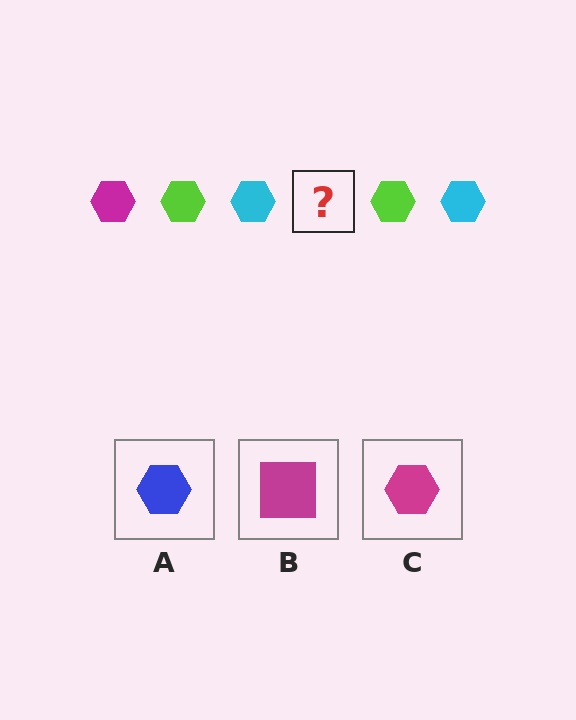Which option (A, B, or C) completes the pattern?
C.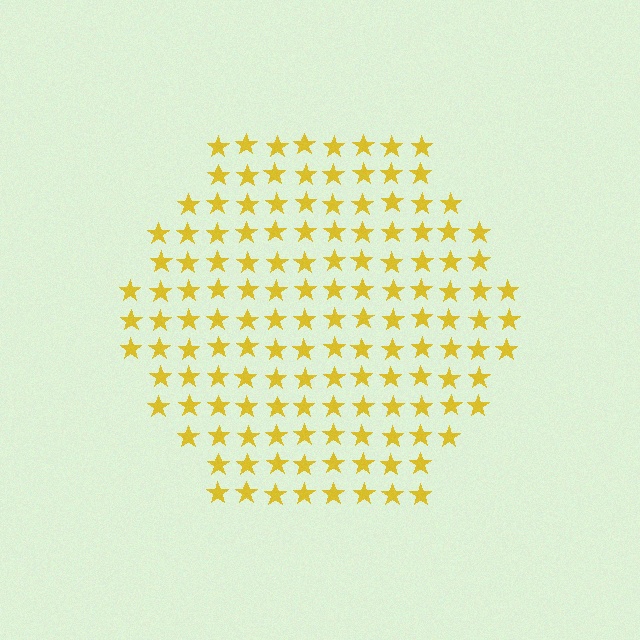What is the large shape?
The large shape is a hexagon.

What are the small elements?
The small elements are stars.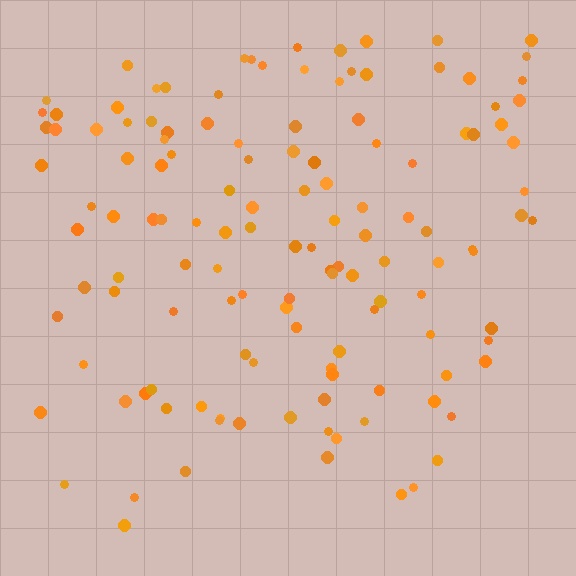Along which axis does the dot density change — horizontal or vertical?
Vertical.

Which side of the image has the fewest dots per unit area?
The bottom.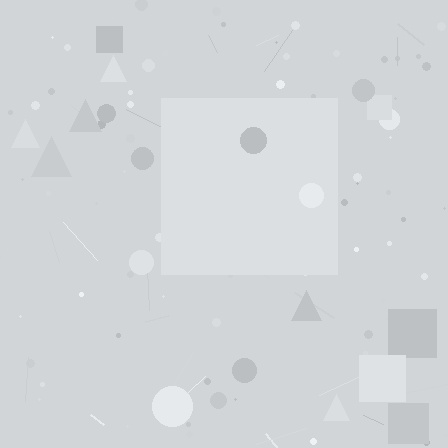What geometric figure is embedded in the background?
A square is embedded in the background.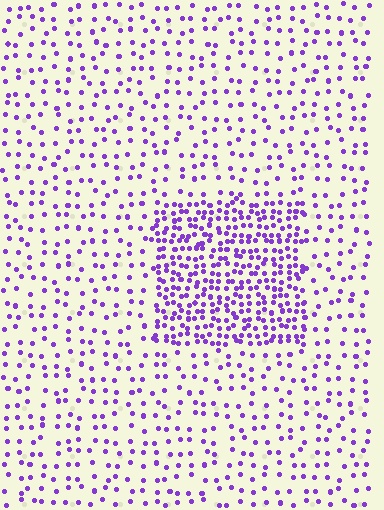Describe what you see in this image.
The image contains small purple elements arranged at two different densities. A rectangle-shaped region is visible where the elements are more densely packed than the surrounding area.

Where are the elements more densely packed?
The elements are more densely packed inside the rectangle boundary.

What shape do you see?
I see a rectangle.